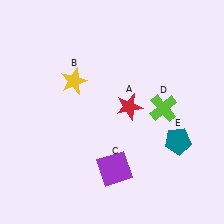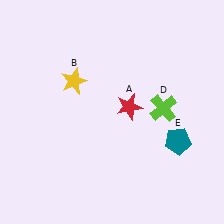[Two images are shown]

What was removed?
The purple square (C) was removed in Image 2.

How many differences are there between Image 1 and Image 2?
There is 1 difference between the two images.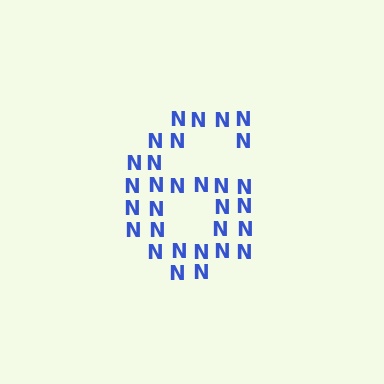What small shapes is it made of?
It is made of small letter N's.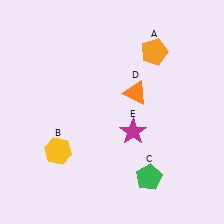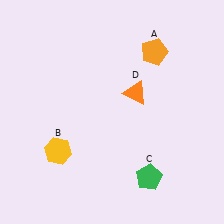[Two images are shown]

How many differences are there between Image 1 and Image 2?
There is 1 difference between the two images.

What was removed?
The magenta star (E) was removed in Image 2.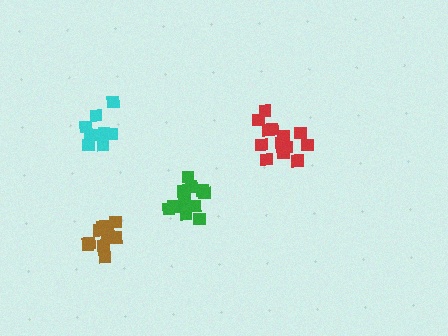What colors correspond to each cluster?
The clusters are colored: red, green, brown, cyan.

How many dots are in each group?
Group 1: 14 dots, Group 2: 12 dots, Group 3: 11 dots, Group 4: 9 dots (46 total).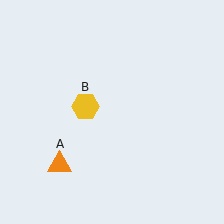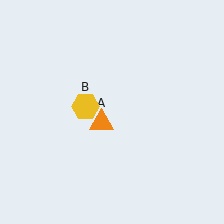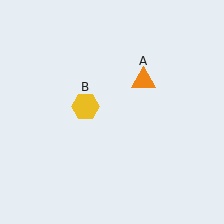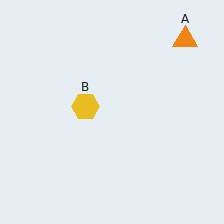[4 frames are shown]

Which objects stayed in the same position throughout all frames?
Yellow hexagon (object B) remained stationary.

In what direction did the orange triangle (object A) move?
The orange triangle (object A) moved up and to the right.